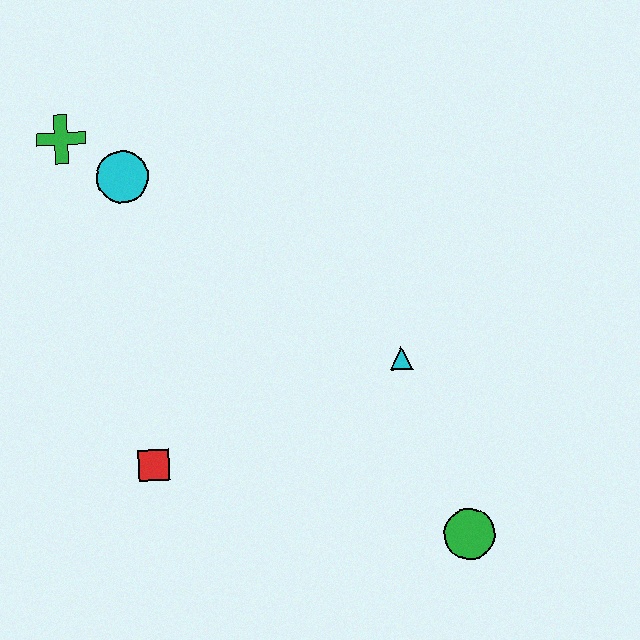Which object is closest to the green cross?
The cyan circle is closest to the green cross.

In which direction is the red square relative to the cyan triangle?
The red square is to the left of the cyan triangle.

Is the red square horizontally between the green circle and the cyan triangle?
No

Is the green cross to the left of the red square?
Yes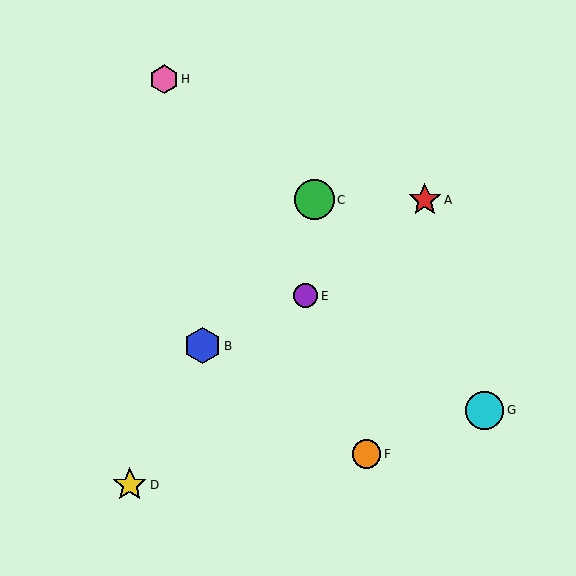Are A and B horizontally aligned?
No, A is at y≈200 and B is at y≈346.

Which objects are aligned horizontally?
Objects A, C are aligned horizontally.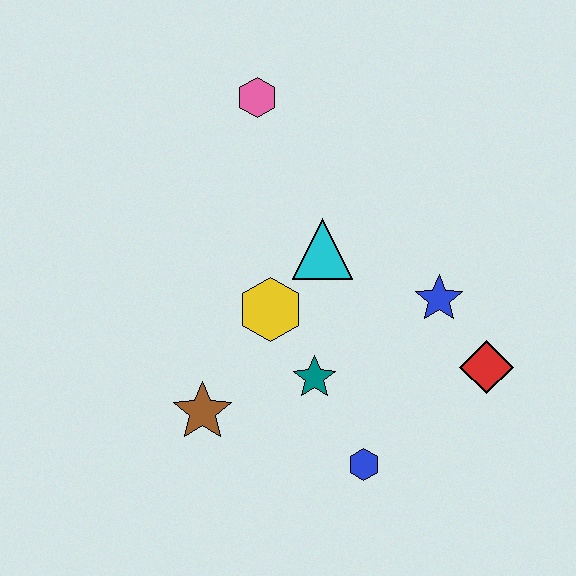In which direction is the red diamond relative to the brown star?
The red diamond is to the right of the brown star.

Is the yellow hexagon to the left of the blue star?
Yes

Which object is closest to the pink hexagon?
The cyan triangle is closest to the pink hexagon.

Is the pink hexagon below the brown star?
No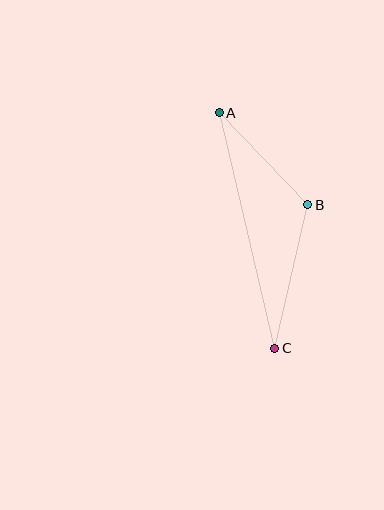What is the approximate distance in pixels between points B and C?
The distance between B and C is approximately 147 pixels.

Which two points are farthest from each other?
Points A and C are farthest from each other.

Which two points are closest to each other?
Points A and B are closest to each other.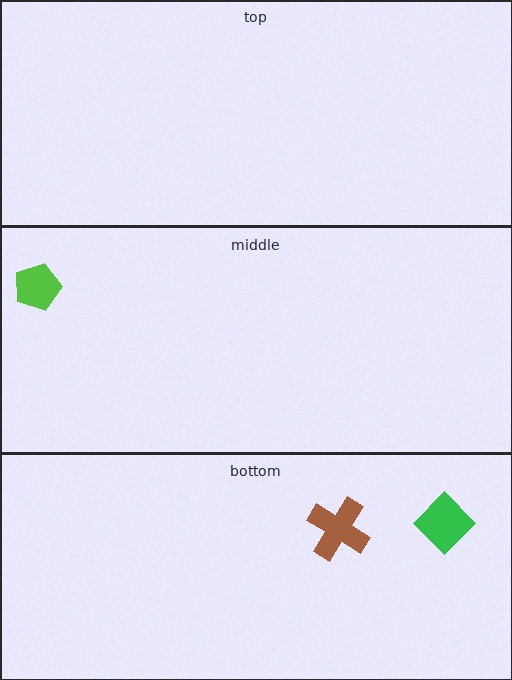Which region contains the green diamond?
The bottom region.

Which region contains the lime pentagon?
The middle region.